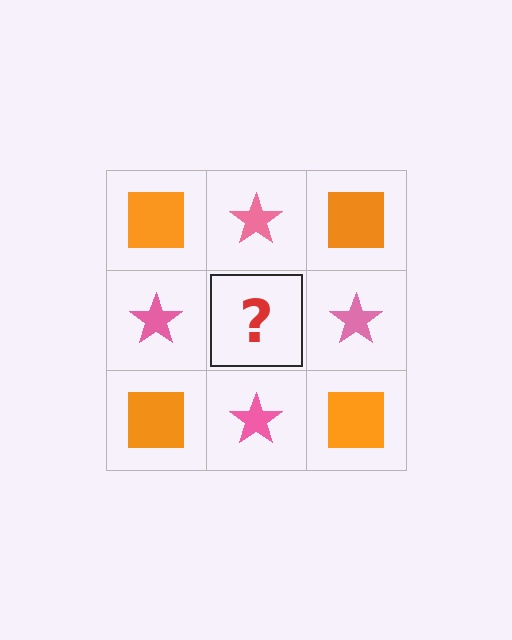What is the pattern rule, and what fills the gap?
The rule is that it alternates orange square and pink star in a checkerboard pattern. The gap should be filled with an orange square.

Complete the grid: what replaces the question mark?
The question mark should be replaced with an orange square.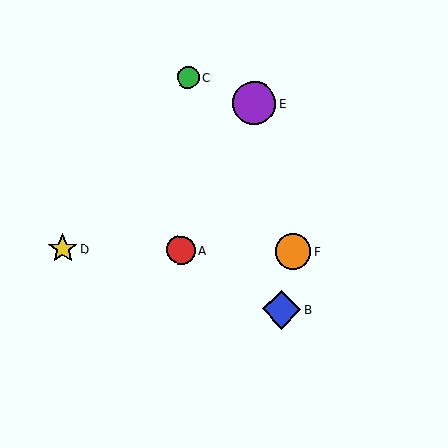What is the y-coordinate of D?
Object D is at y≈249.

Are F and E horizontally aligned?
No, F is at y≈251 and E is at y≈104.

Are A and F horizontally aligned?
Yes, both are at y≈250.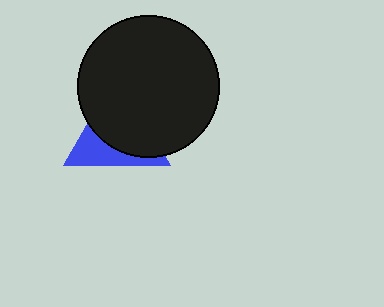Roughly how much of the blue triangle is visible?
A small part of it is visible (roughly 35%).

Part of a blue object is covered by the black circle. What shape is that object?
It is a triangle.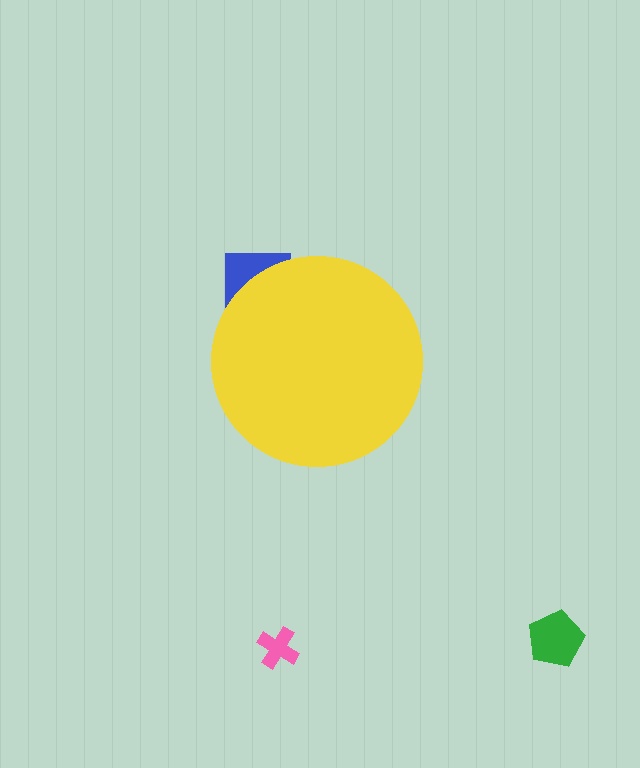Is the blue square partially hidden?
Yes, the blue square is partially hidden behind the yellow circle.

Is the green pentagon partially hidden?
No, the green pentagon is fully visible.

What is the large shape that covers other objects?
A yellow circle.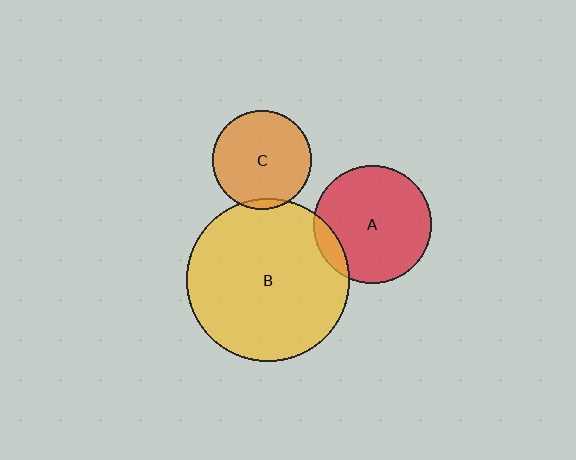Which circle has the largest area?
Circle B (yellow).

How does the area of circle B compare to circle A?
Approximately 1.9 times.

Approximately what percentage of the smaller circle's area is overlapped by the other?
Approximately 5%.